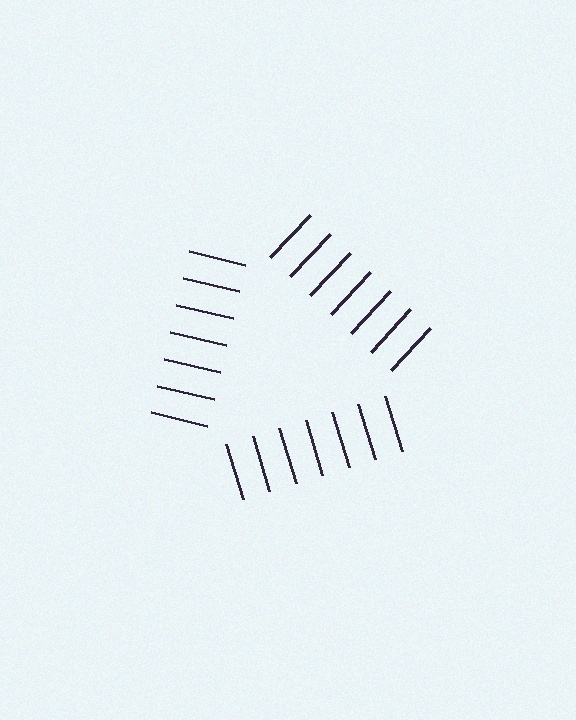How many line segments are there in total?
21 — 7 along each of the 3 edges.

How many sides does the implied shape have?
3 sides — the line-ends trace a triangle.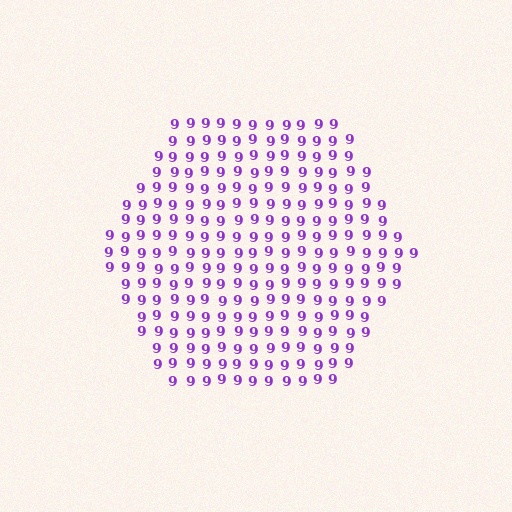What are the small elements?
The small elements are digit 9's.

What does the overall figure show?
The overall figure shows a hexagon.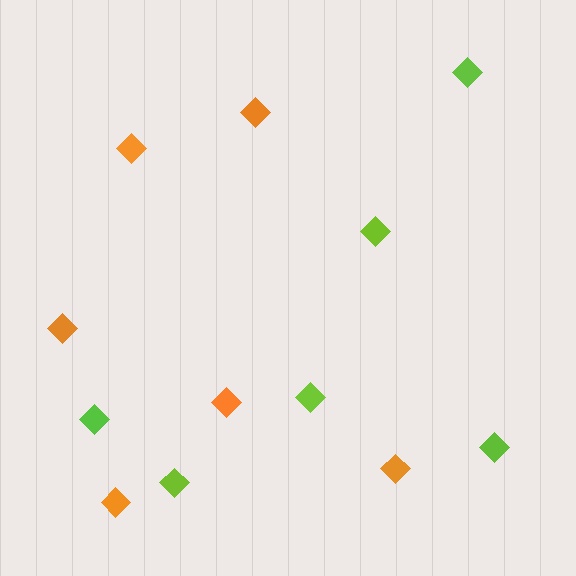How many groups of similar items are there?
There are 2 groups: one group of lime diamonds (6) and one group of orange diamonds (6).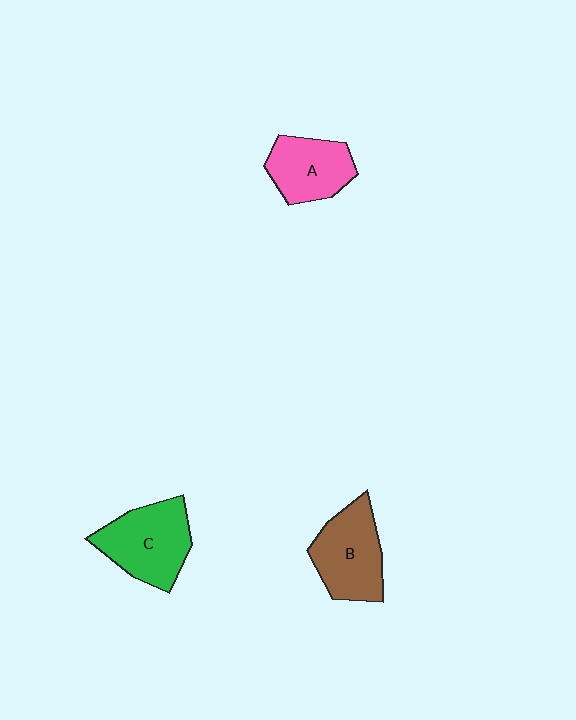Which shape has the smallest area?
Shape A (pink).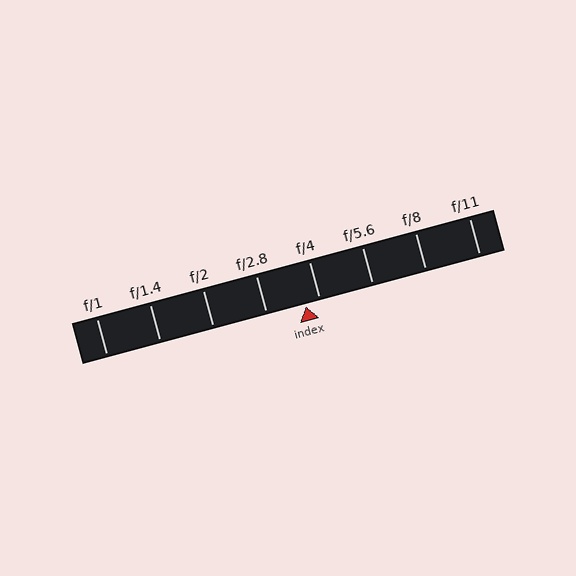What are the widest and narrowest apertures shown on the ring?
The widest aperture shown is f/1 and the narrowest is f/11.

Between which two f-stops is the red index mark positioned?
The index mark is between f/2.8 and f/4.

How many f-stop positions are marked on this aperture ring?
There are 8 f-stop positions marked.